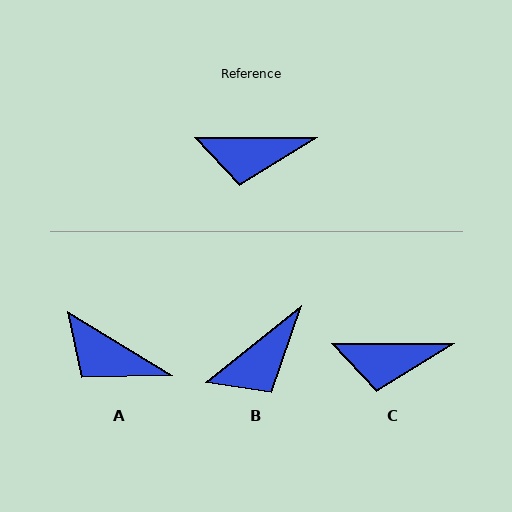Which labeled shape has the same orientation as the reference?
C.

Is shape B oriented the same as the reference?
No, it is off by about 39 degrees.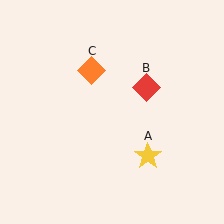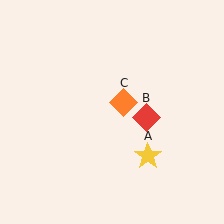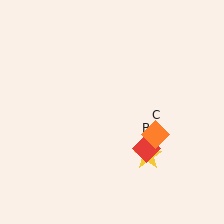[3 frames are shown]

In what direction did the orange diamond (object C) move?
The orange diamond (object C) moved down and to the right.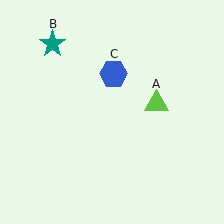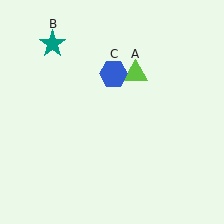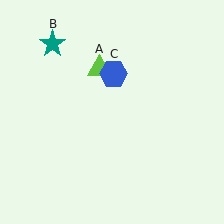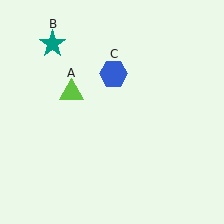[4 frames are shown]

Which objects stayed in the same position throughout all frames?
Teal star (object B) and blue hexagon (object C) remained stationary.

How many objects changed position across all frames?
1 object changed position: lime triangle (object A).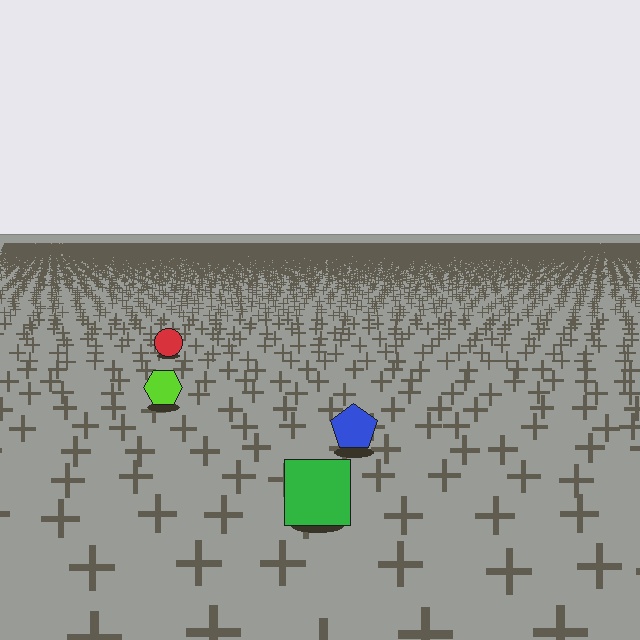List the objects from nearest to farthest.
From nearest to farthest: the green square, the blue pentagon, the lime hexagon, the red circle.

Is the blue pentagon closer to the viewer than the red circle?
Yes. The blue pentagon is closer — you can tell from the texture gradient: the ground texture is coarser near it.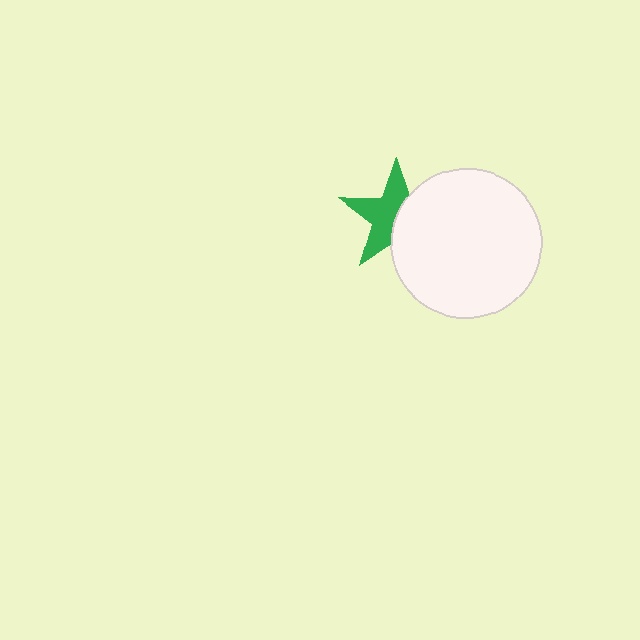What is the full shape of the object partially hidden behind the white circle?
The partially hidden object is a green star.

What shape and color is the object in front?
The object in front is a white circle.